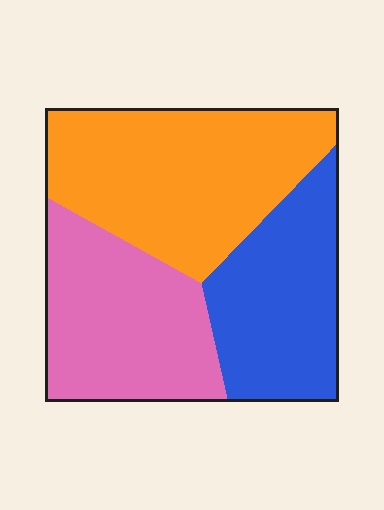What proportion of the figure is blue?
Blue covers around 30% of the figure.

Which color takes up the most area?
Orange, at roughly 40%.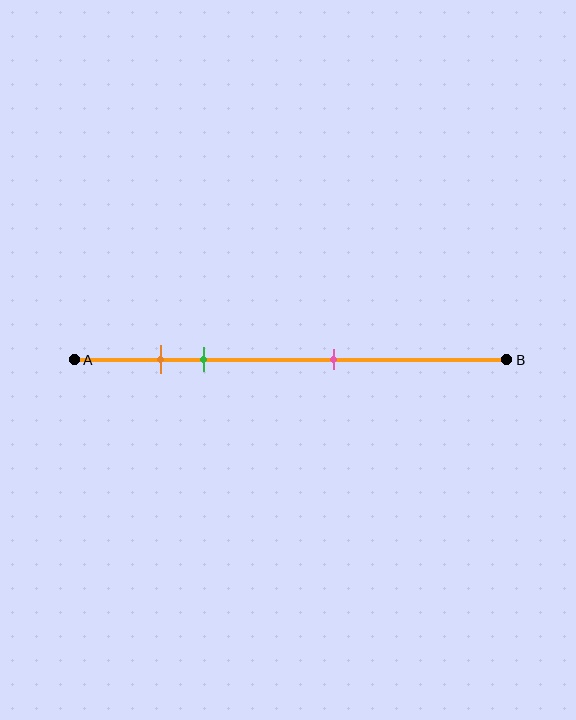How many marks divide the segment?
There are 3 marks dividing the segment.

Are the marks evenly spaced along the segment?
No, the marks are not evenly spaced.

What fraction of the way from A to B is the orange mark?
The orange mark is approximately 20% (0.2) of the way from A to B.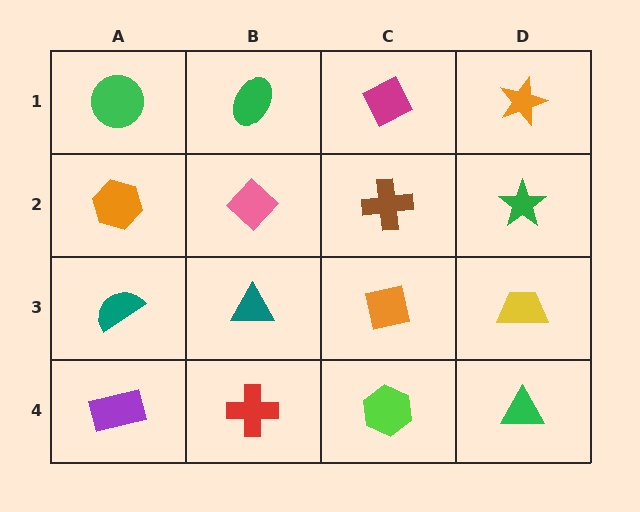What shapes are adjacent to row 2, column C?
A magenta diamond (row 1, column C), an orange square (row 3, column C), a pink diamond (row 2, column B), a green star (row 2, column D).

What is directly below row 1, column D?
A green star.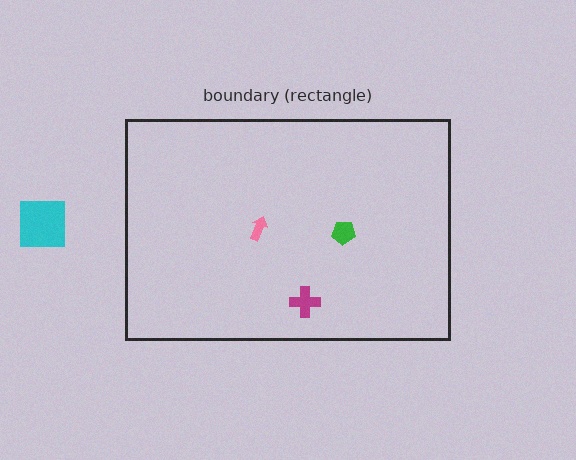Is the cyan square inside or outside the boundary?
Outside.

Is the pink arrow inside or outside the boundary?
Inside.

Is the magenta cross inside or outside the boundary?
Inside.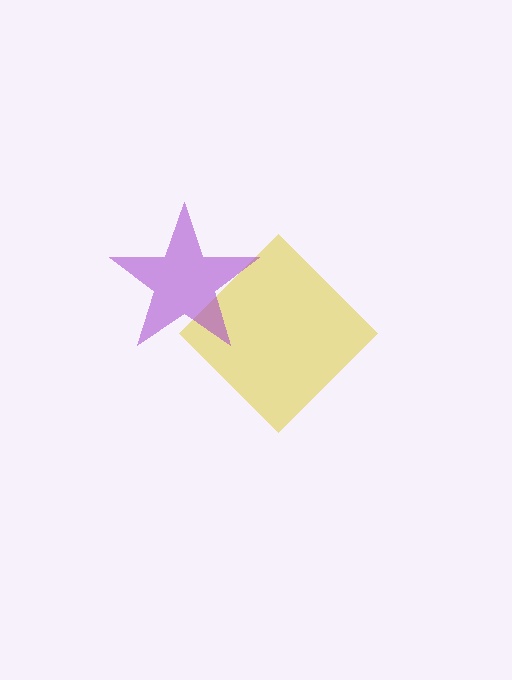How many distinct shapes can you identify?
There are 2 distinct shapes: a yellow diamond, a purple star.